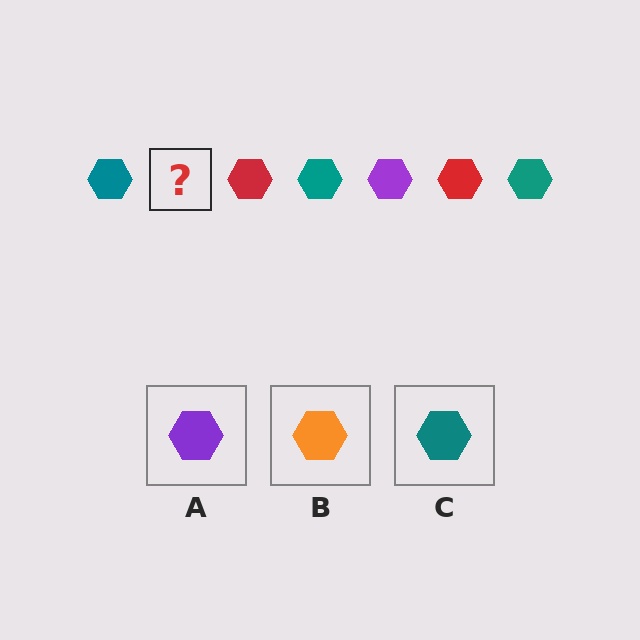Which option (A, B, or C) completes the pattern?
A.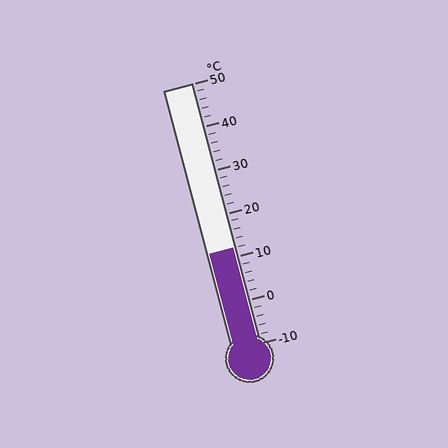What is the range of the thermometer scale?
The thermometer scale ranges from -10°C to 50°C.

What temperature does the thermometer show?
The thermometer shows approximately 12°C.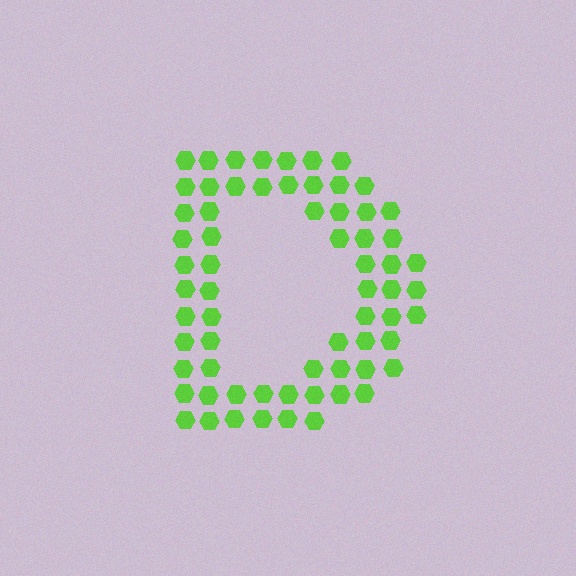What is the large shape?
The large shape is the letter D.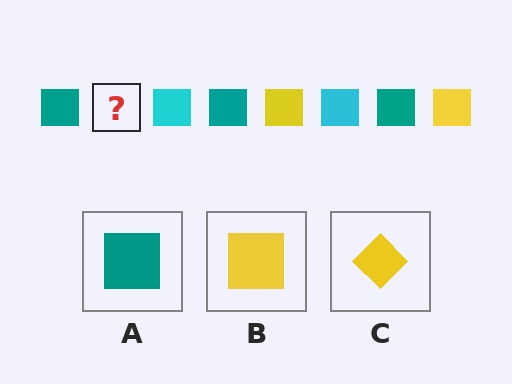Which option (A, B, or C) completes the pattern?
B.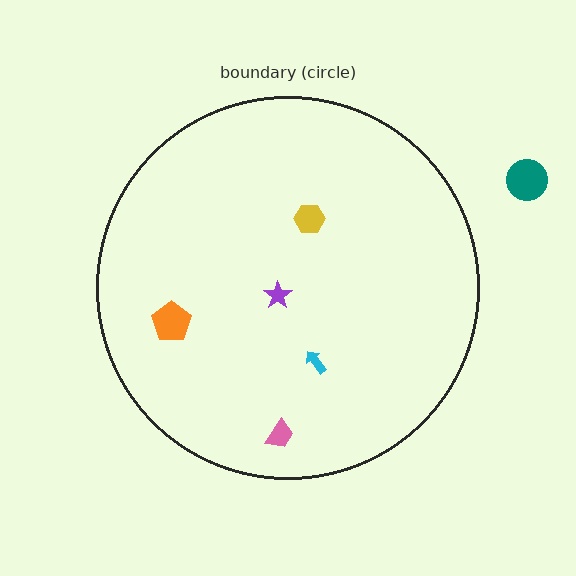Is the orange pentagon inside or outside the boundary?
Inside.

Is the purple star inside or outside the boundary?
Inside.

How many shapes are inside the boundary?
5 inside, 1 outside.